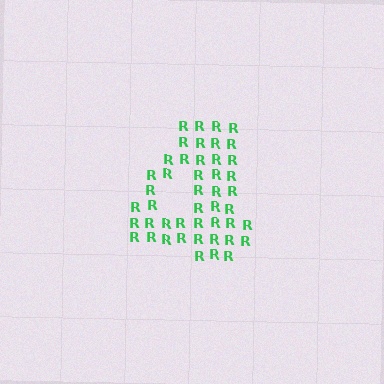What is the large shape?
The large shape is the digit 4.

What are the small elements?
The small elements are letter R's.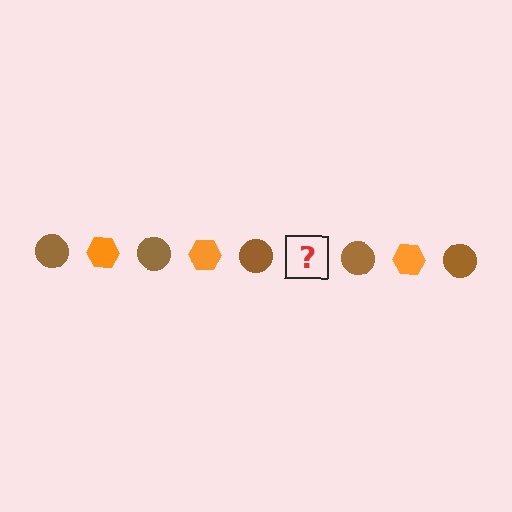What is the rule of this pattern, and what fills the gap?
The rule is that the pattern alternates between brown circle and orange hexagon. The gap should be filled with an orange hexagon.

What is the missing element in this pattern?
The missing element is an orange hexagon.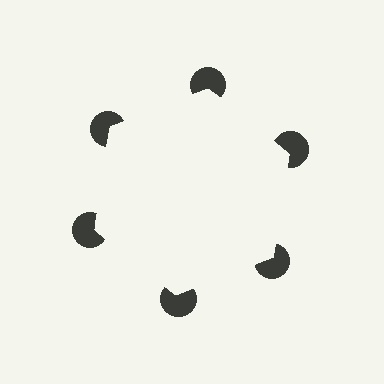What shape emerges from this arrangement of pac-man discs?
An illusory hexagon — its edges are inferred from the aligned wedge cuts in the pac-man discs, not physically drawn.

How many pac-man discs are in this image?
There are 6 — one at each vertex of the illusory hexagon.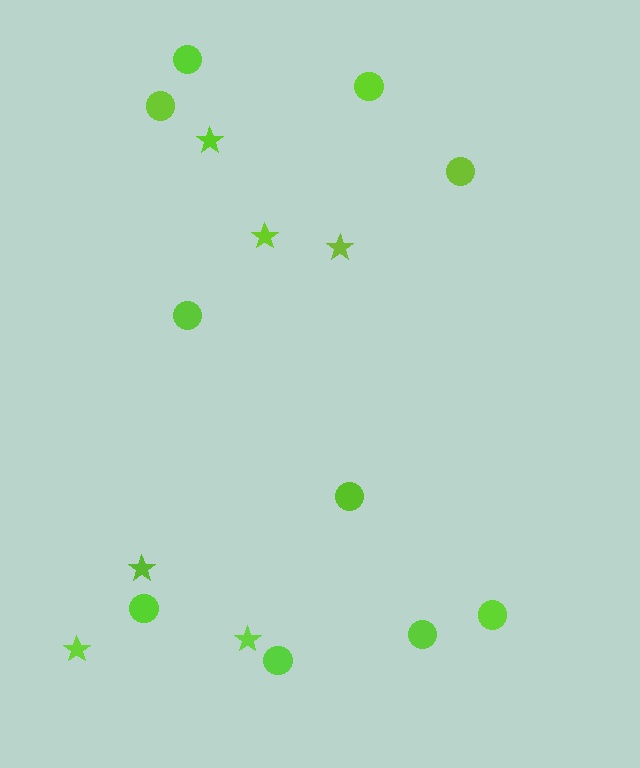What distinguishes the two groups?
There are 2 groups: one group of stars (6) and one group of circles (10).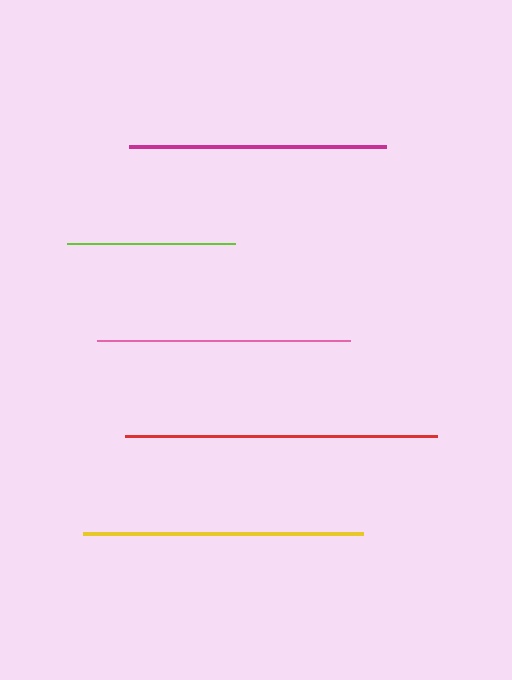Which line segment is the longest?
The red line is the longest at approximately 312 pixels.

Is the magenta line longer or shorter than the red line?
The red line is longer than the magenta line.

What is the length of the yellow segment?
The yellow segment is approximately 280 pixels long.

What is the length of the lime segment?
The lime segment is approximately 168 pixels long.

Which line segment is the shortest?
The lime line is the shortest at approximately 168 pixels.